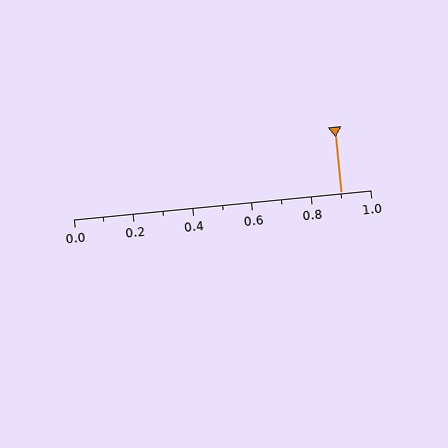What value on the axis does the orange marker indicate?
The marker indicates approximately 0.9.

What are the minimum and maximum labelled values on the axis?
The axis runs from 0.0 to 1.0.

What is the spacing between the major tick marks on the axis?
The major ticks are spaced 0.2 apart.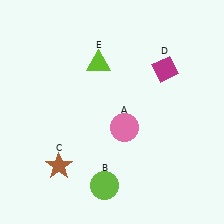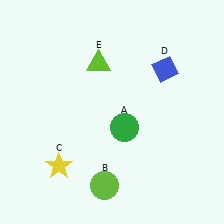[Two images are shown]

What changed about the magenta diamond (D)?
In Image 1, D is magenta. In Image 2, it changed to blue.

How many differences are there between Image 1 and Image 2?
There are 3 differences between the two images.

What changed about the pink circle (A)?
In Image 1, A is pink. In Image 2, it changed to green.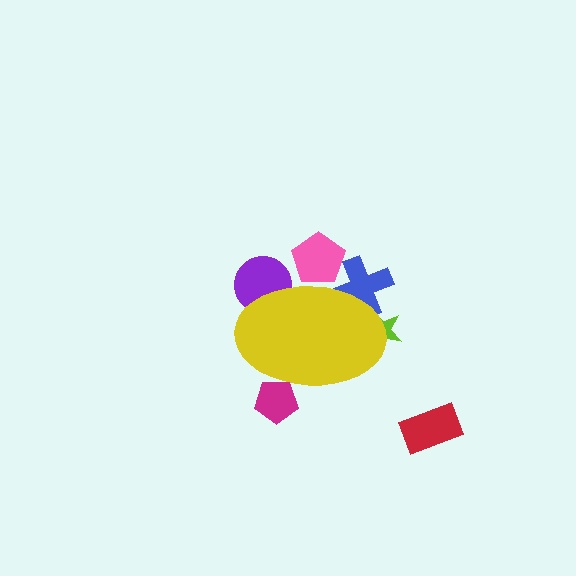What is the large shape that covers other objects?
A yellow ellipse.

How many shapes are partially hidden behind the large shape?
5 shapes are partially hidden.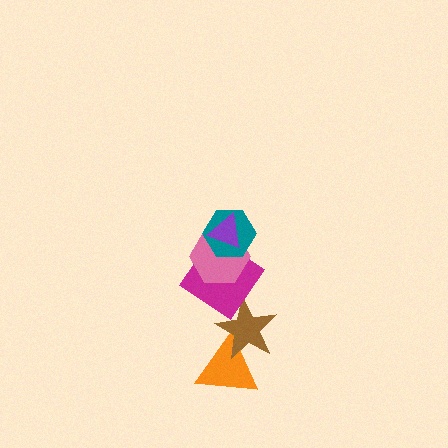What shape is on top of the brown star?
The magenta diamond is on top of the brown star.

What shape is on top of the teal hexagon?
The purple triangle is on top of the teal hexagon.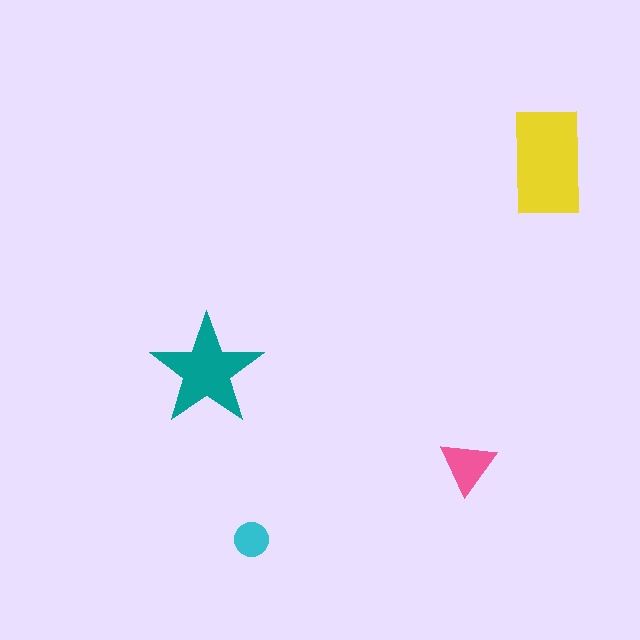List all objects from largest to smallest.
The yellow rectangle, the teal star, the pink triangle, the cyan circle.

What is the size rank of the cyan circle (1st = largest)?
4th.